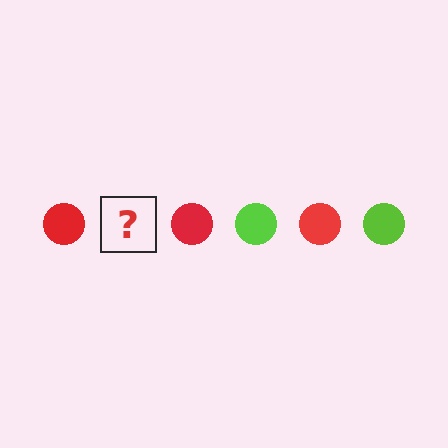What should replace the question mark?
The question mark should be replaced with a lime circle.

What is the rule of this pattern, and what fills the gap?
The rule is that the pattern cycles through red, lime circles. The gap should be filled with a lime circle.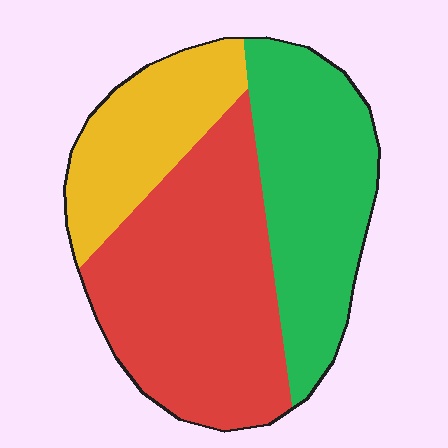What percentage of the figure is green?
Green takes up about one third (1/3) of the figure.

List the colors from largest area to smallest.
From largest to smallest: red, green, yellow.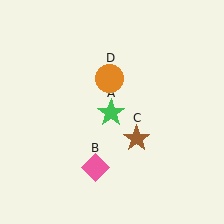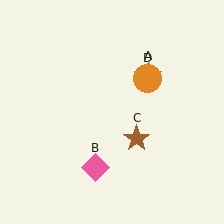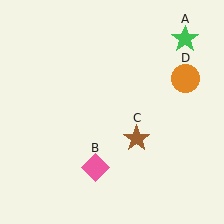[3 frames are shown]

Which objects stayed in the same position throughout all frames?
Pink diamond (object B) and brown star (object C) remained stationary.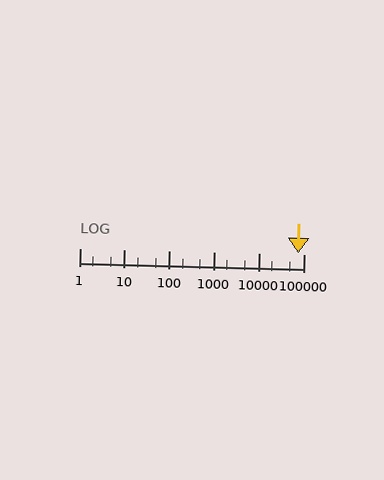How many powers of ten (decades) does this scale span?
The scale spans 5 decades, from 1 to 100000.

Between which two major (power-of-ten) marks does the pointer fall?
The pointer is between 10000 and 100000.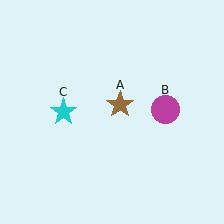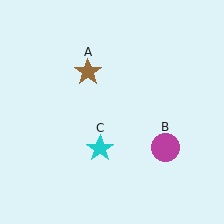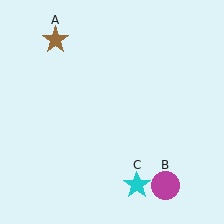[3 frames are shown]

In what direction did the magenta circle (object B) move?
The magenta circle (object B) moved down.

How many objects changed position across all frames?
3 objects changed position: brown star (object A), magenta circle (object B), cyan star (object C).